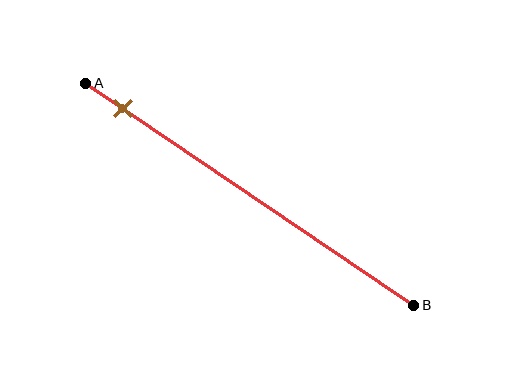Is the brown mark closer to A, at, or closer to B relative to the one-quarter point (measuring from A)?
The brown mark is closer to point A than the one-quarter point of segment AB.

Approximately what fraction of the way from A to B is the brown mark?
The brown mark is approximately 10% of the way from A to B.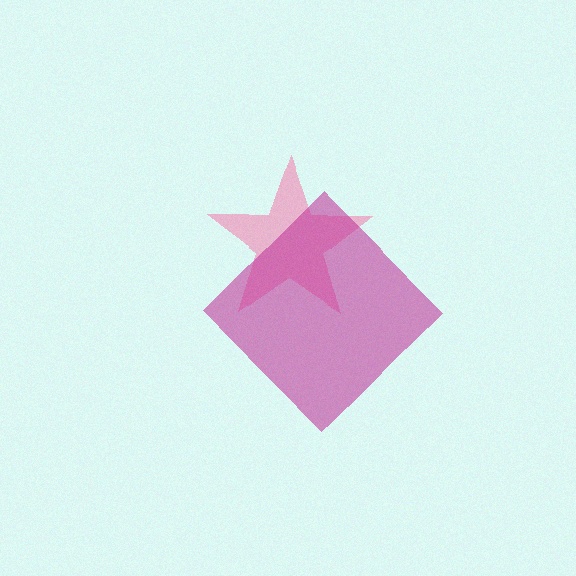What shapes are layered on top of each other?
The layered shapes are: a pink star, a magenta diamond.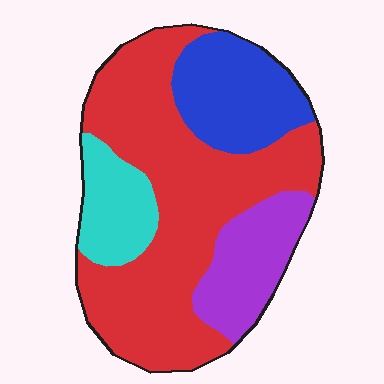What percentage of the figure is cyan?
Cyan covers about 10% of the figure.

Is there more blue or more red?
Red.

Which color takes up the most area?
Red, at roughly 55%.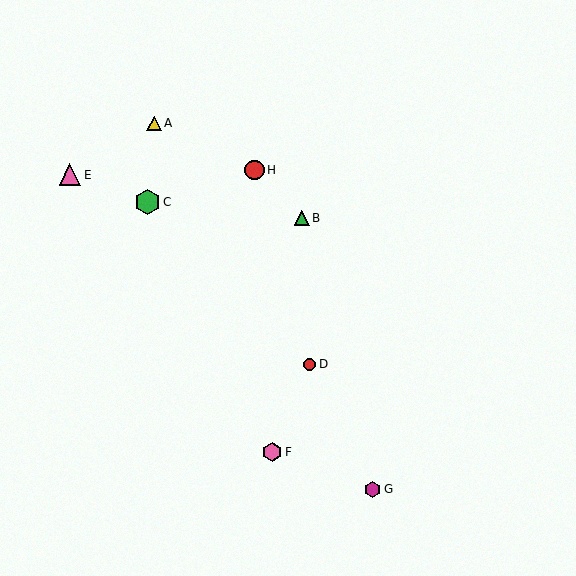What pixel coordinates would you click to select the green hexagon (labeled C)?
Click at (148, 202) to select the green hexagon C.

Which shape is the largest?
The green hexagon (labeled C) is the largest.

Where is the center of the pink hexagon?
The center of the pink hexagon is at (272, 452).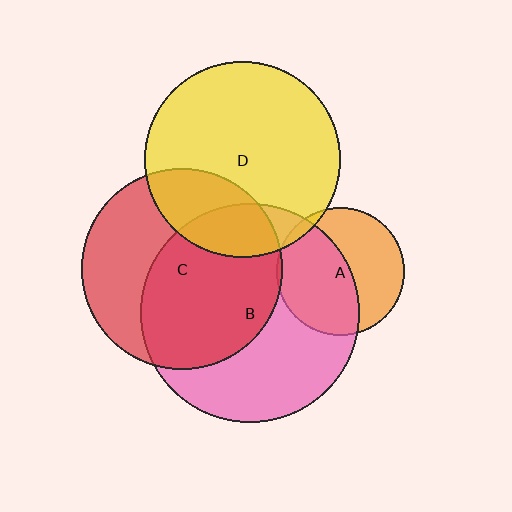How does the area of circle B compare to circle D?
Approximately 1.2 times.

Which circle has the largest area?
Circle B (pink).